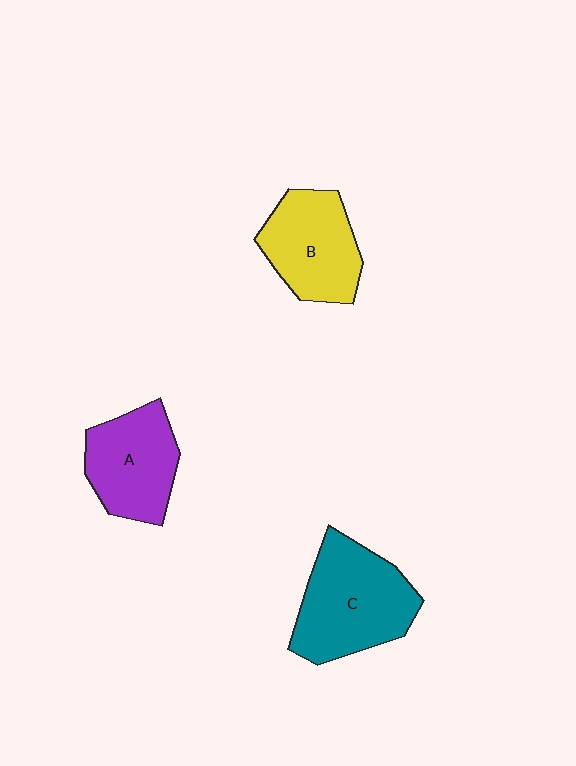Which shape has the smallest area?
Shape A (purple).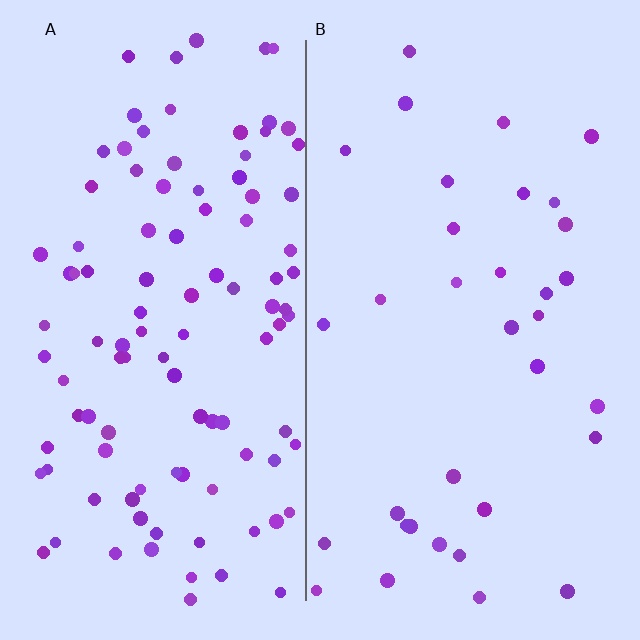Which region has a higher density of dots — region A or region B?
A (the left).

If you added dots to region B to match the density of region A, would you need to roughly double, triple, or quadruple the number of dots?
Approximately triple.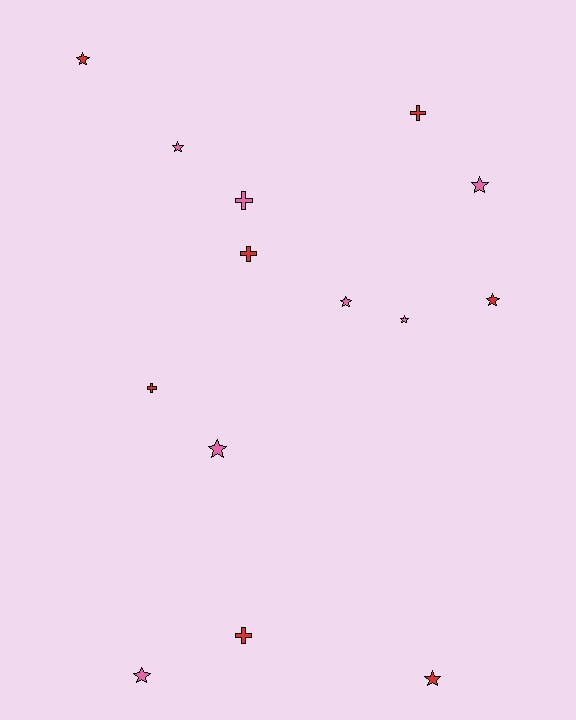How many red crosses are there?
There are 4 red crosses.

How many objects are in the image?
There are 14 objects.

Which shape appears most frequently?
Star, with 9 objects.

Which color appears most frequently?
Pink, with 7 objects.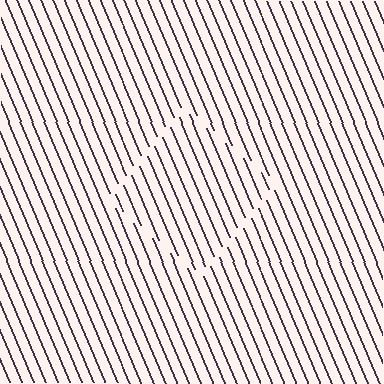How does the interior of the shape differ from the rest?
The interior of the shape contains the same grating, shifted by half a period — the contour is defined by the phase discontinuity where line-ends from the inner and outer gratings abut.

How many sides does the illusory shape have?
4 sides — the line-ends trace a square.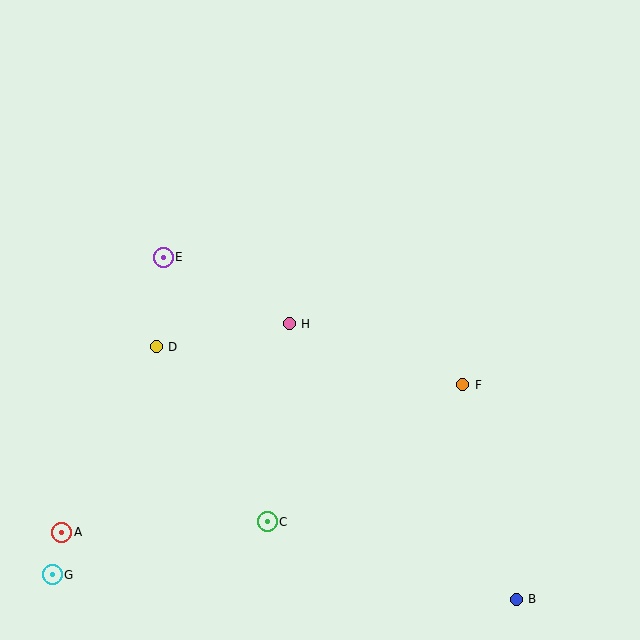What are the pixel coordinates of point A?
Point A is at (62, 532).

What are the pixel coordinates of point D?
Point D is at (156, 347).